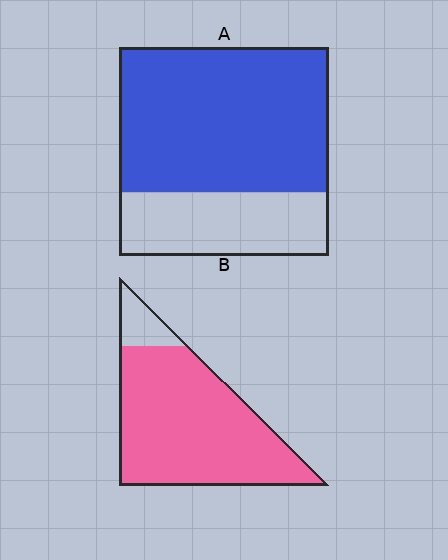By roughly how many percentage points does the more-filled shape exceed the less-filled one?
By roughly 20 percentage points (B over A).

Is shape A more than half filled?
Yes.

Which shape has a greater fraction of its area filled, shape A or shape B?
Shape B.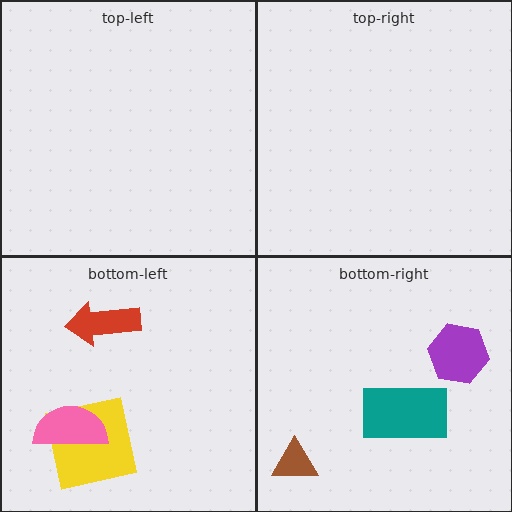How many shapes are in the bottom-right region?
3.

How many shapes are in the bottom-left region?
3.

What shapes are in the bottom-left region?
The red arrow, the yellow square, the pink semicircle.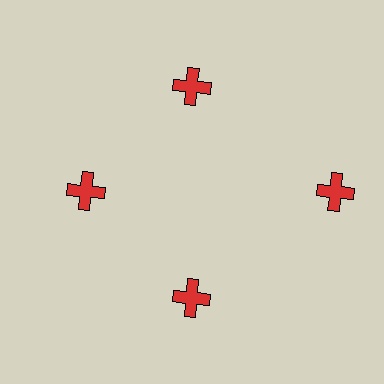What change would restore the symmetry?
The symmetry would be restored by moving it inward, back onto the ring so that all 4 crosses sit at equal angles and equal distance from the center.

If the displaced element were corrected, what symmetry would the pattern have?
It would have 4-fold rotational symmetry — the pattern would map onto itself every 90 degrees.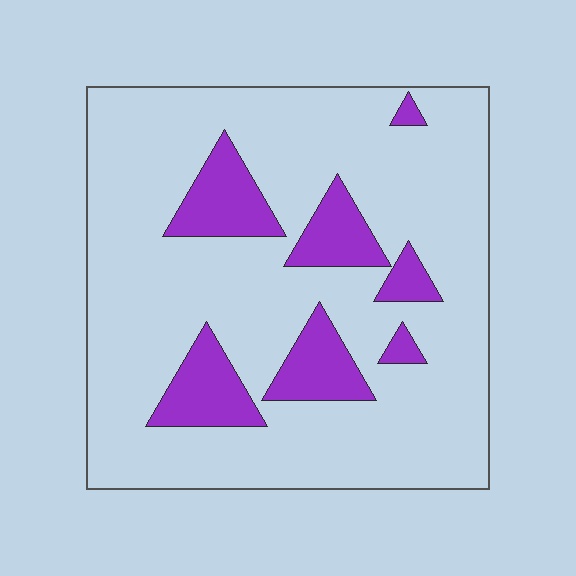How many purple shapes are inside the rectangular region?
7.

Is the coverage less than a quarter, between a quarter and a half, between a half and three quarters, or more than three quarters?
Less than a quarter.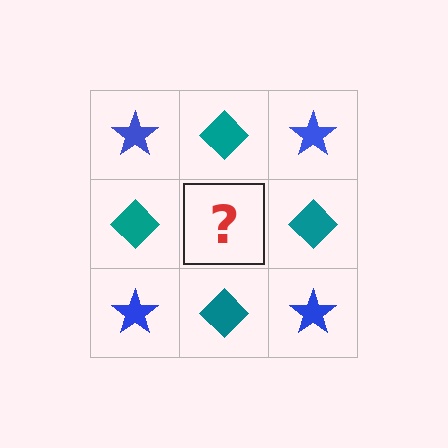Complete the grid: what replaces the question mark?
The question mark should be replaced with a blue star.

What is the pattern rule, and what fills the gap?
The rule is that it alternates blue star and teal diamond in a checkerboard pattern. The gap should be filled with a blue star.